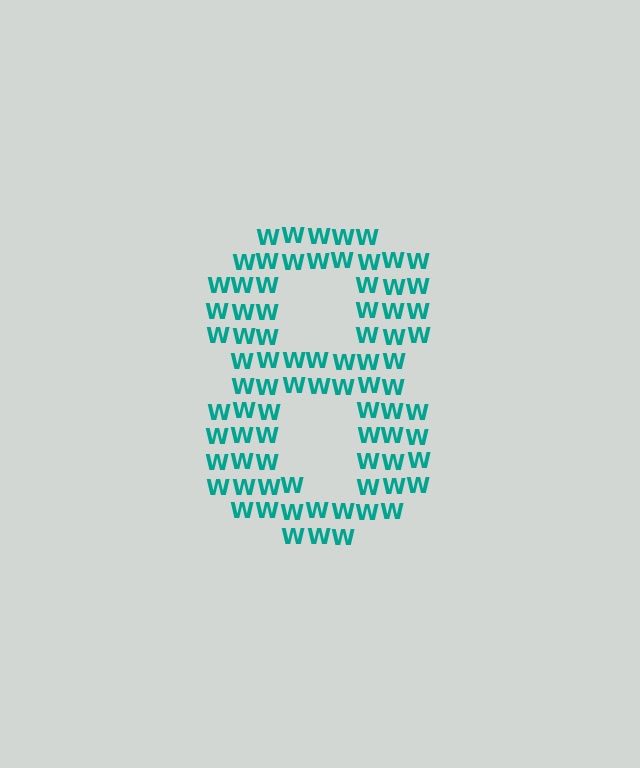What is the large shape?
The large shape is the digit 8.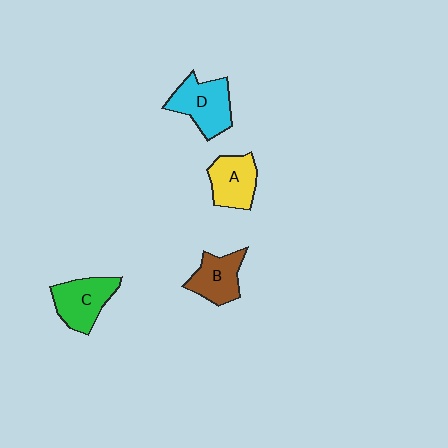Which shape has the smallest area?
Shape B (brown).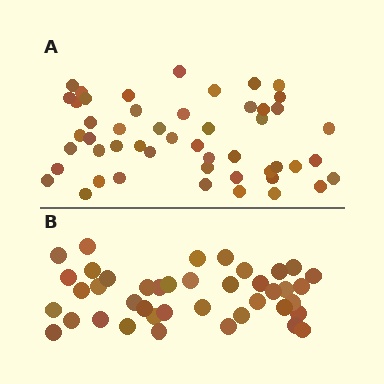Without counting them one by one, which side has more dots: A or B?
Region A (the top region) has more dots.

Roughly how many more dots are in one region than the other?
Region A has roughly 8 or so more dots than region B.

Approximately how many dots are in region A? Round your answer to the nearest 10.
About 50 dots.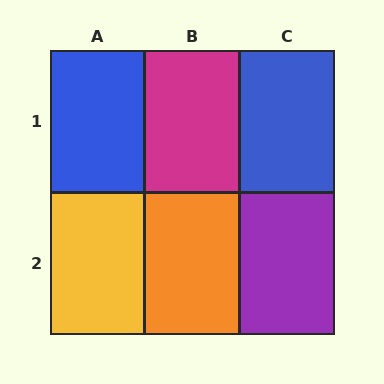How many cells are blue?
2 cells are blue.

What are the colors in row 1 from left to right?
Blue, magenta, blue.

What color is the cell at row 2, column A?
Yellow.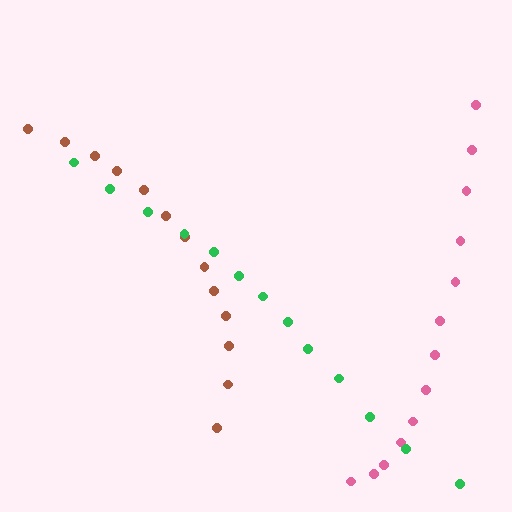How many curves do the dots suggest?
There are 3 distinct paths.